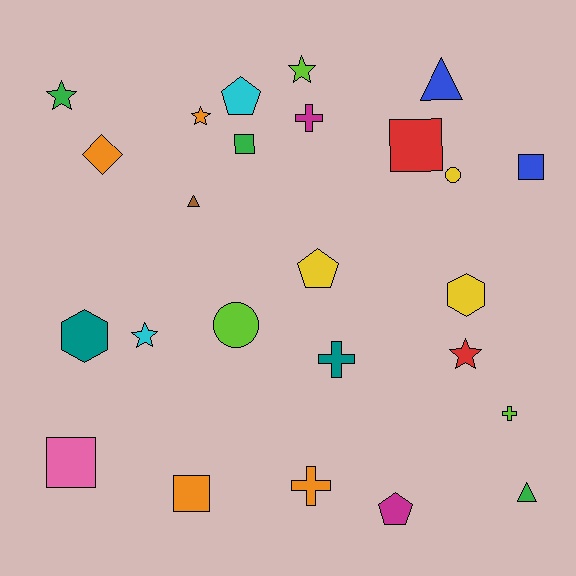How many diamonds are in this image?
There is 1 diamond.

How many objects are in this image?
There are 25 objects.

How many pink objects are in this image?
There is 1 pink object.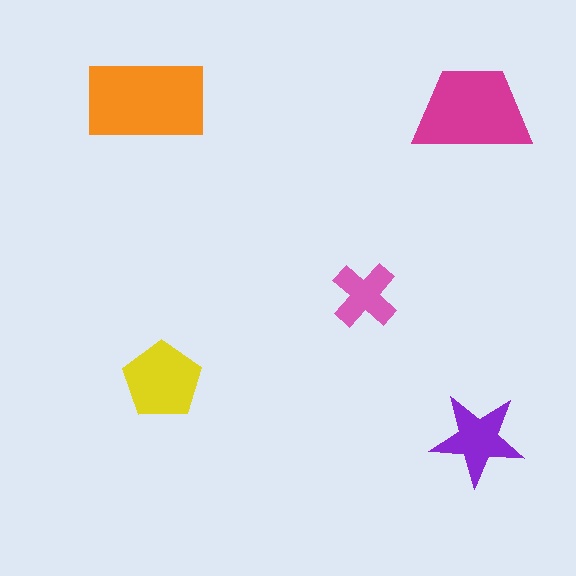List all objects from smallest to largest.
The pink cross, the purple star, the yellow pentagon, the magenta trapezoid, the orange rectangle.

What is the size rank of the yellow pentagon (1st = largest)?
3rd.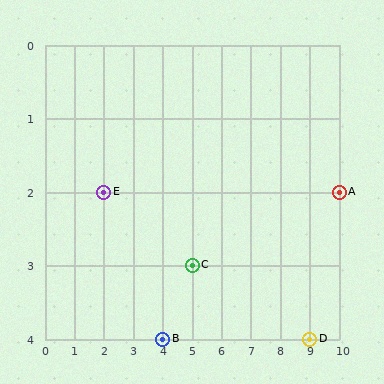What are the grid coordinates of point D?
Point D is at grid coordinates (9, 4).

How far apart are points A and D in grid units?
Points A and D are 1 column and 2 rows apart (about 2.2 grid units diagonally).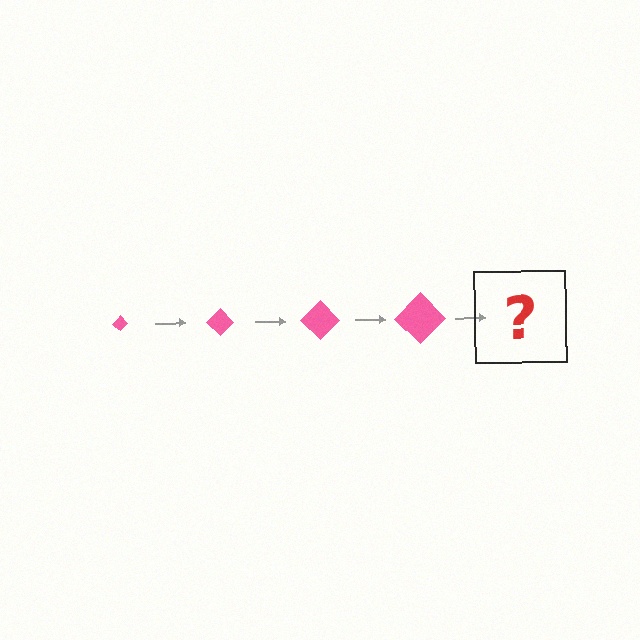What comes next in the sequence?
The next element should be a pink diamond, larger than the previous one.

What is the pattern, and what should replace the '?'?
The pattern is that the diamond gets progressively larger each step. The '?' should be a pink diamond, larger than the previous one.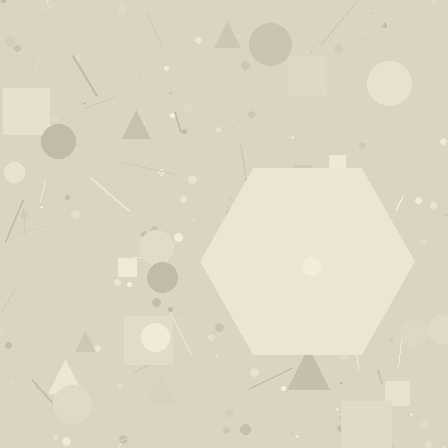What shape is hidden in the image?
A hexagon is hidden in the image.